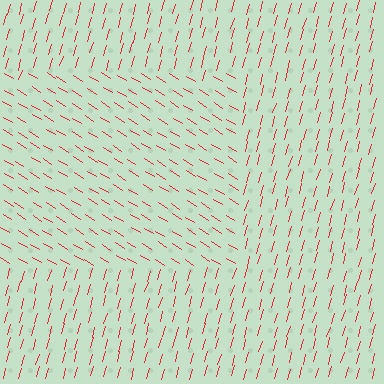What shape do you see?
I see a rectangle.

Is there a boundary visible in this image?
Yes, there is a texture boundary formed by a change in line orientation.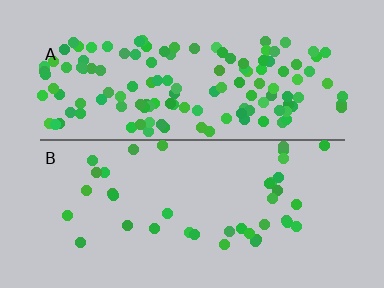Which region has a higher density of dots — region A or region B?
A (the top).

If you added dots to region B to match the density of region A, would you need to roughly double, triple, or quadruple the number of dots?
Approximately triple.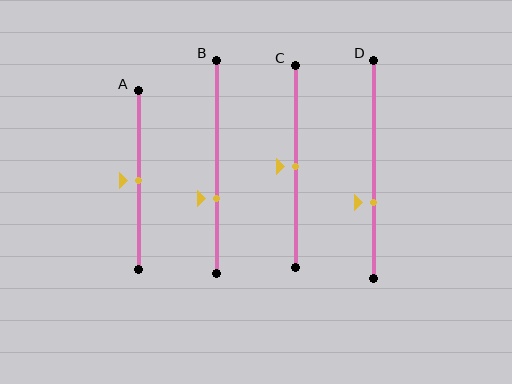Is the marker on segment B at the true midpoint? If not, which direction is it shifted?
No, the marker on segment B is shifted downward by about 15% of the segment length.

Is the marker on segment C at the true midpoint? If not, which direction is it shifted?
Yes, the marker on segment C is at the true midpoint.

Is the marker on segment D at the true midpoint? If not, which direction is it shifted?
No, the marker on segment D is shifted downward by about 16% of the segment length.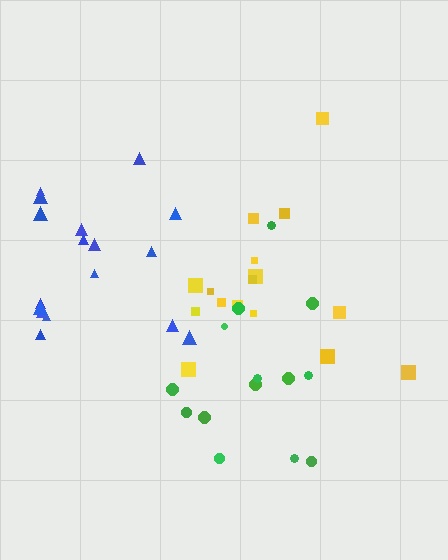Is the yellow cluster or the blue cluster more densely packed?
Yellow.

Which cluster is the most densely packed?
Green.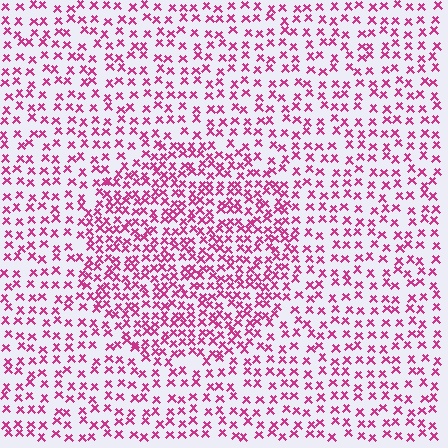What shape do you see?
I see a circle.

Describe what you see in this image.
The image contains small magenta elements arranged at two different densities. A circle-shaped region is visible where the elements are more densely packed than the surrounding area.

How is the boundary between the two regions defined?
The boundary is defined by a change in element density (approximately 1.8x ratio). All elements are the same color, size, and shape.